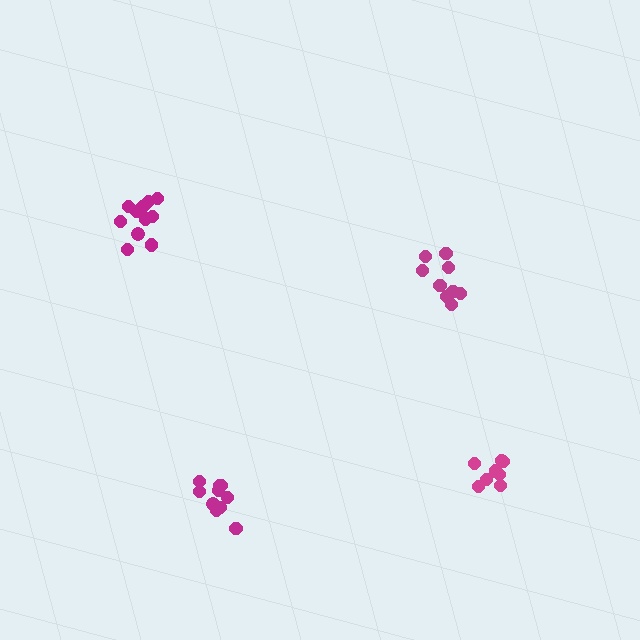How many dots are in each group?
Group 1: 9 dots, Group 2: 8 dots, Group 3: 11 dots, Group 4: 10 dots (38 total).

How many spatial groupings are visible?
There are 4 spatial groupings.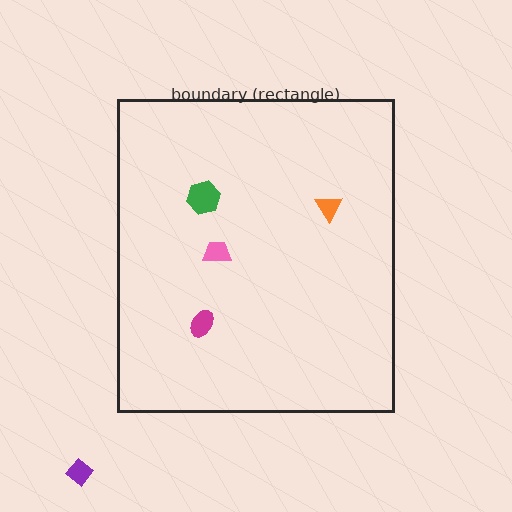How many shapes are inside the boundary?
4 inside, 1 outside.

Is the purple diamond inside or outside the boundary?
Outside.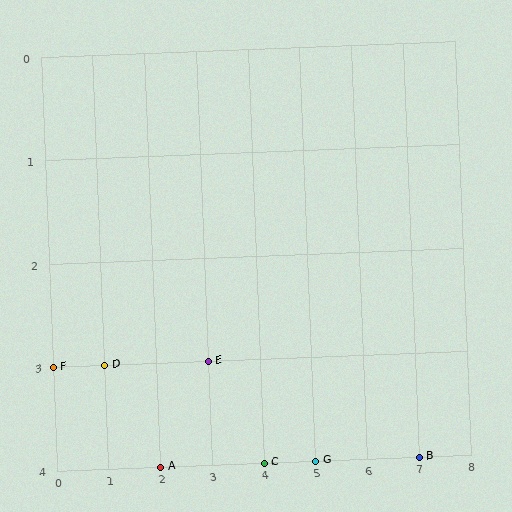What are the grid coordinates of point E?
Point E is at grid coordinates (3, 3).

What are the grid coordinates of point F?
Point F is at grid coordinates (0, 3).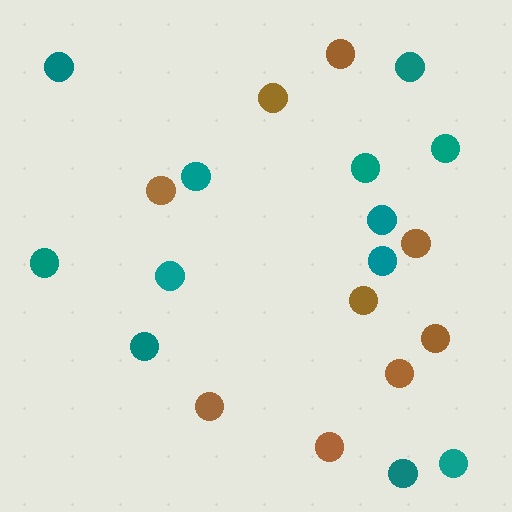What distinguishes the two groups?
There are 2 groups: one group of brown circles (9) and one group of teal circles (12).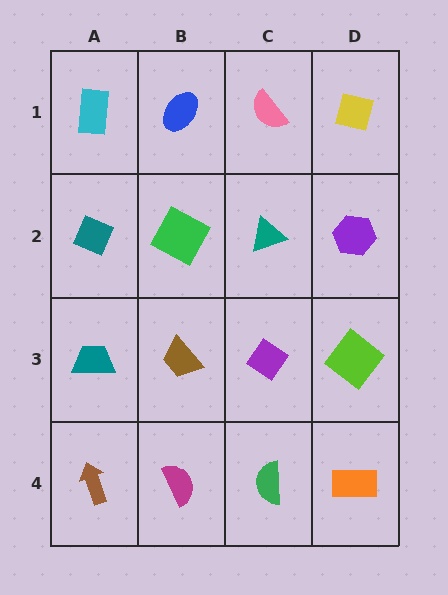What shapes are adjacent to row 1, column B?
A green square (row 2, column B), a cyan rectangle (row 1, column A), a pink semicircle (row 1, column C).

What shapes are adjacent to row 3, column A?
A teal diamond (row 2, column A), a brown arrow (row 4, column A), a brown trapezoid (row 3, column B).